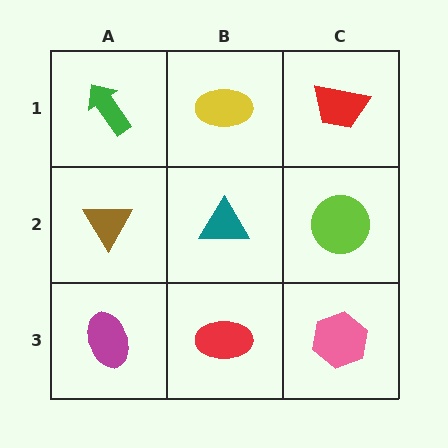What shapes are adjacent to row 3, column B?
A teal triangle (row 2, column B), a magenta ellipse (row 3, column A), a pink hexagon (row 3, column C).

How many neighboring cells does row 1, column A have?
2.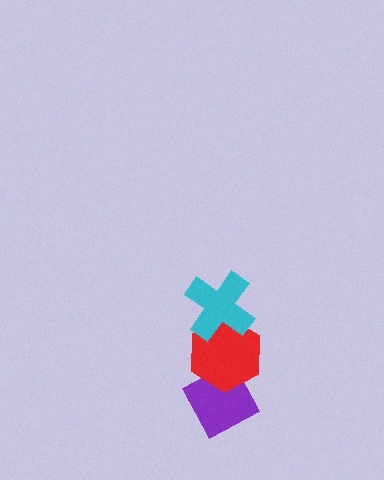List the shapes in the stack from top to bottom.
From top to bottom: the cyan cross, the red hexagon, the purple diamond.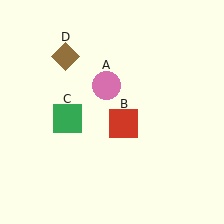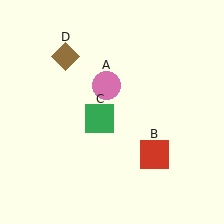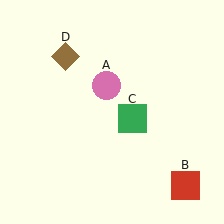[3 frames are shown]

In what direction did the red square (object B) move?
The red square (object B) moved down and to the right.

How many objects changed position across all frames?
2 objects changed position: red square (object B), green square (object C).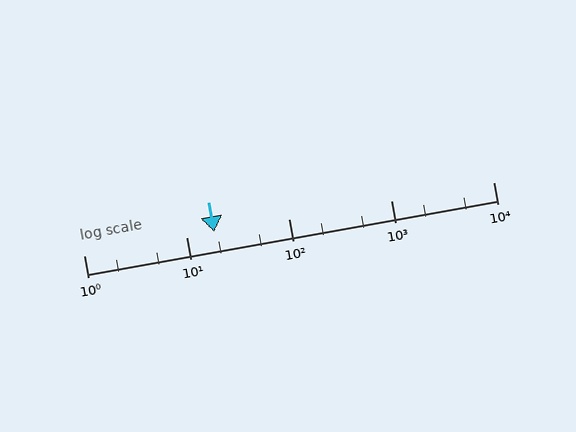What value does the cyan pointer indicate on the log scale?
The pointer indicates approximately 19.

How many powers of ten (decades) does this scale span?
The scale spans 4 decades, from 1 to 10000.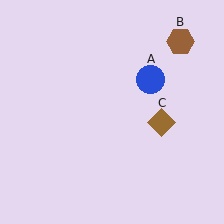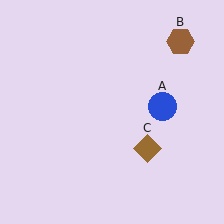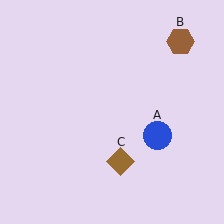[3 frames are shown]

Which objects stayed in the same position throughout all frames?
Brown hexagon (object B) remained stationary.